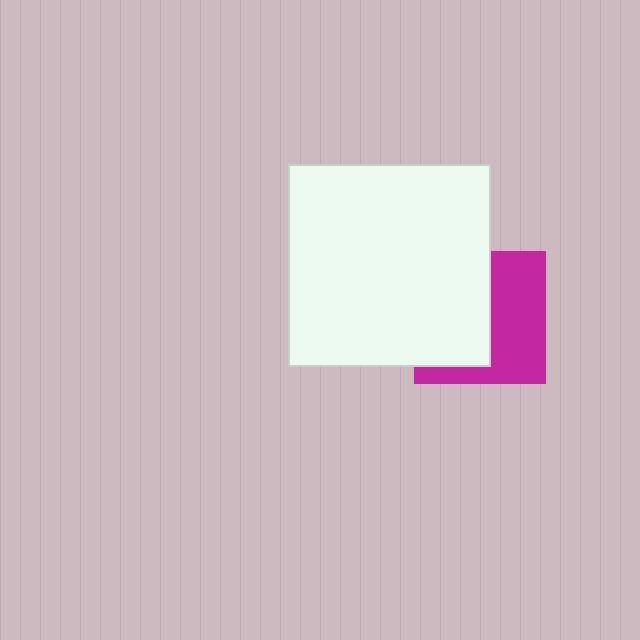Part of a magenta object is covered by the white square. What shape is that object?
It is a square.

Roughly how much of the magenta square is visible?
About half of it is visible (roughly 48%).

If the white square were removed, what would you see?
You would see the complete magenta square.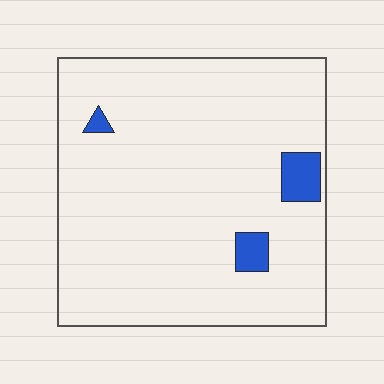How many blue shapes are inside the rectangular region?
3.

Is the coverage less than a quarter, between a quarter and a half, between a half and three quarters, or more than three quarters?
Less than a quarter.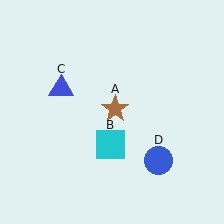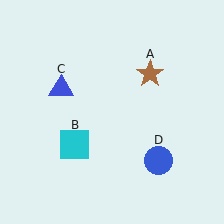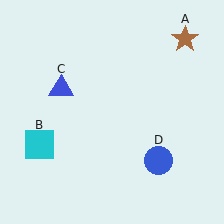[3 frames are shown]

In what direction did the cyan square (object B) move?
The cyan square (object B) moved left.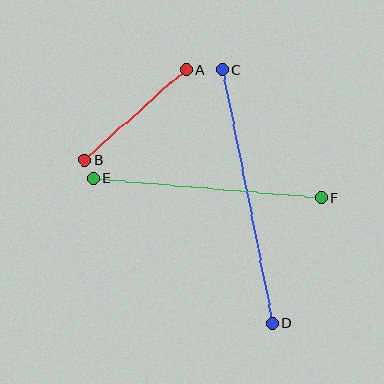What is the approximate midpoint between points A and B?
The midpoint is at approximately (135, 115) pixels.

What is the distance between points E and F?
The distance is approximately 228 pixels.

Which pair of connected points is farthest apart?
Points C and D are farthest apart.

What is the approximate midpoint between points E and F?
The midpoint is at approximately (207, 188) pixels.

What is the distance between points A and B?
The distance is approximately 136 pixels.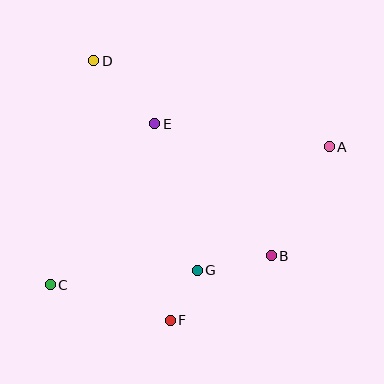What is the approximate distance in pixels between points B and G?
The distance between B and G is approximately 75 pixels.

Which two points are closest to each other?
Points F and G are closest to each other.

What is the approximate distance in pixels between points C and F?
The distance between C and F is approximately 125 pixels.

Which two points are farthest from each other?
Points A and C are farthest from each other.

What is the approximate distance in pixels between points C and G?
The distance between C and G is approximately 148 pixels.